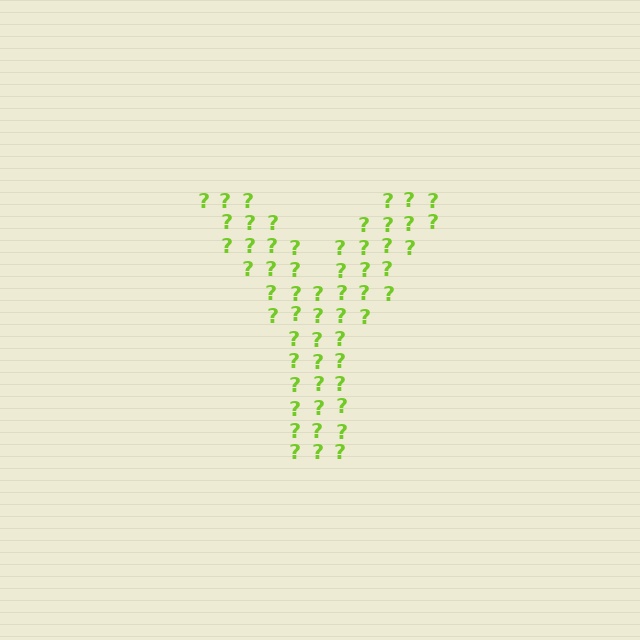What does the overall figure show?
The overall figure shows the letter Y.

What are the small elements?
The small elements are question marks.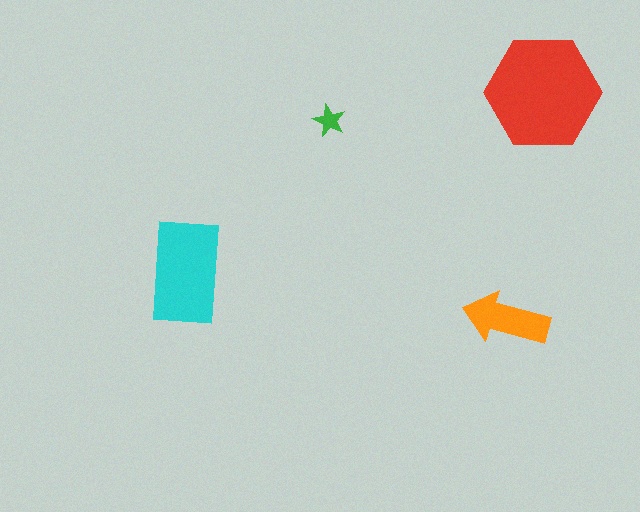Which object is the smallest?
The green star.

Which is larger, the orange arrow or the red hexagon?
The red hexagon.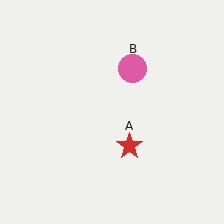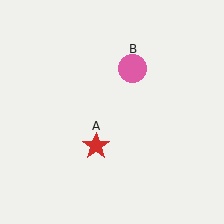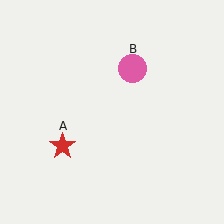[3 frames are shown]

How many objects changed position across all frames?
1 object changed position: red star (object A).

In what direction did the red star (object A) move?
The red star (object A) moved left.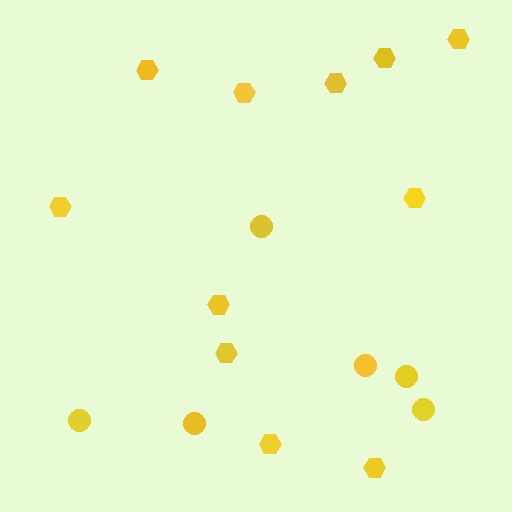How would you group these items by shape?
There are 2 groups: one group of hexagons (11) and one group of circles (6).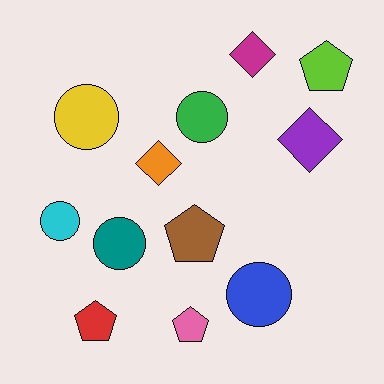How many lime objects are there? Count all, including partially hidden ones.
There is 1 lime object.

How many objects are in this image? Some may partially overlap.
There are 12 objects.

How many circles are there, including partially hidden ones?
There are 5 circles.